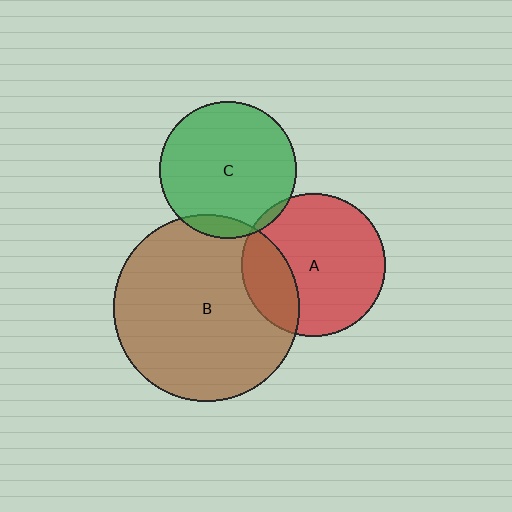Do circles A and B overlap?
Yes.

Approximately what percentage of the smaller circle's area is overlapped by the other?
Approximately 25%.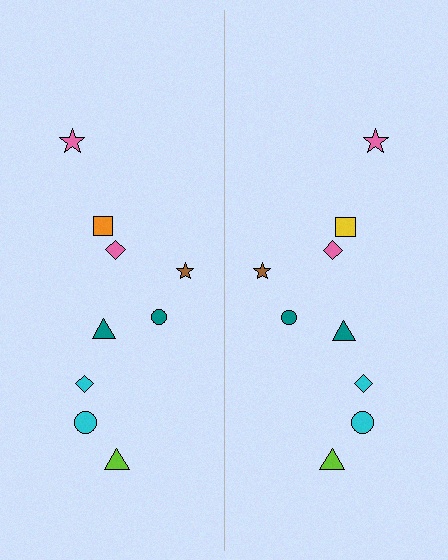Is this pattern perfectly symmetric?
No, the pattern is not perfectly symmetric. The yellow square on the right side breaks the symmetry — its mirror counterpart is orange.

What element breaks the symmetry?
The yellow square on the right side breaks the symmetry — its mirror counterpart is orange.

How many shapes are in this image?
There are 18 shapes in this image.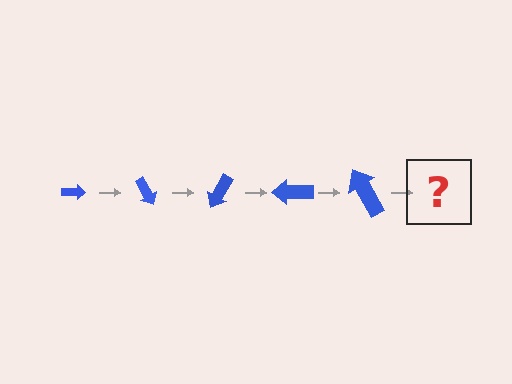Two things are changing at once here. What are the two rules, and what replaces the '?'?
The two rules are that the arrow grows larger each step and it rotates 60 degrees each step. The '?' should be an arrow, larger than the previous one and rotated 300 degrees from the start.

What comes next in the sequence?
The next element should be an arrow, larger than the previous one and rotated 300 degrees from the start.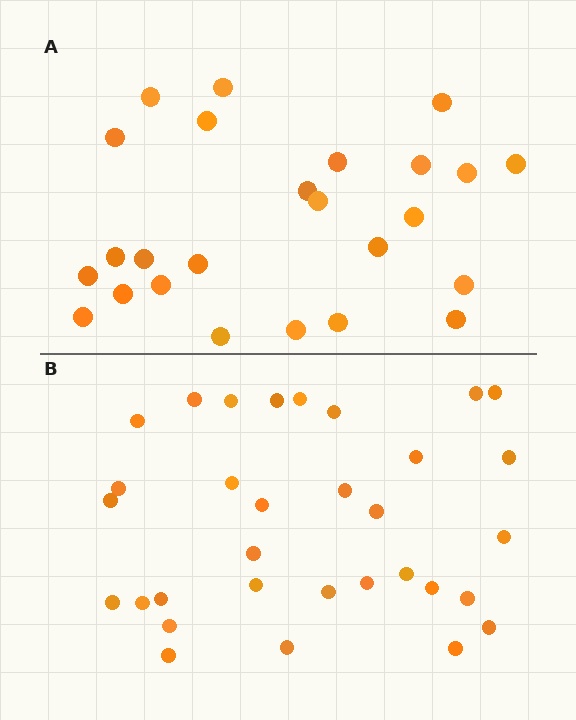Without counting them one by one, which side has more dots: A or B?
Region B (the bottom region) has more dots.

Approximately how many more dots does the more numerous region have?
Region B has roughly 8 or so more dots than region A.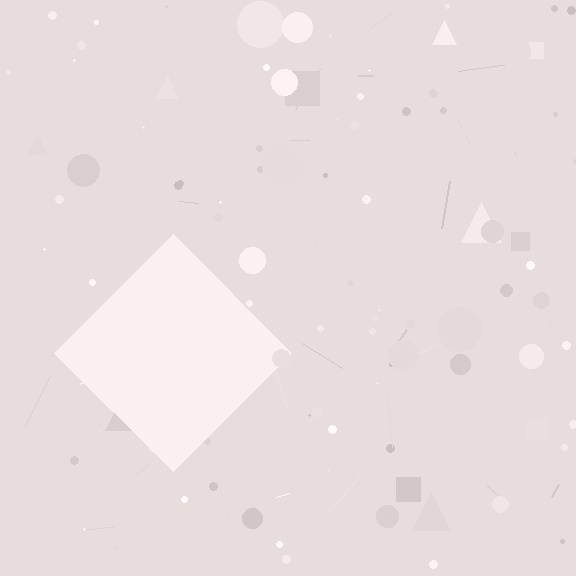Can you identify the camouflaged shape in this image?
The camouflaged shape is a diamond.